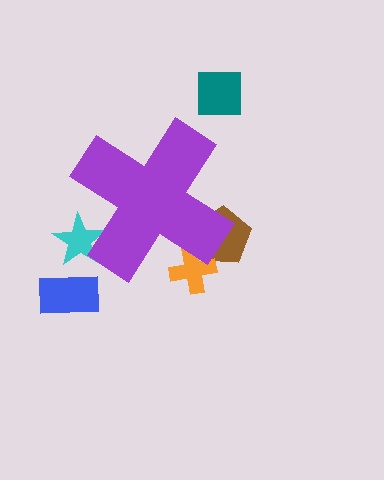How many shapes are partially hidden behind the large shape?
3 shapes are partially hidden.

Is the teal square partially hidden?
No, the teal square is fully visible.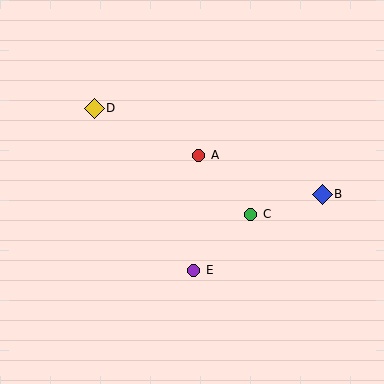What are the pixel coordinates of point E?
Point E is at (194, 270).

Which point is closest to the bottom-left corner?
Point E is closest to the bottom-left corner.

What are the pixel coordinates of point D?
Point D is at (94, 108).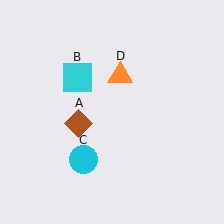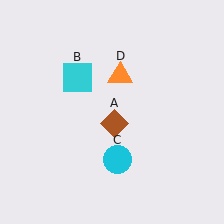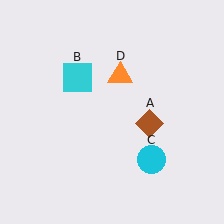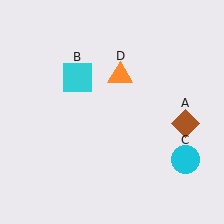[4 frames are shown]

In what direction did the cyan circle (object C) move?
The cyan circle (object C) moved right.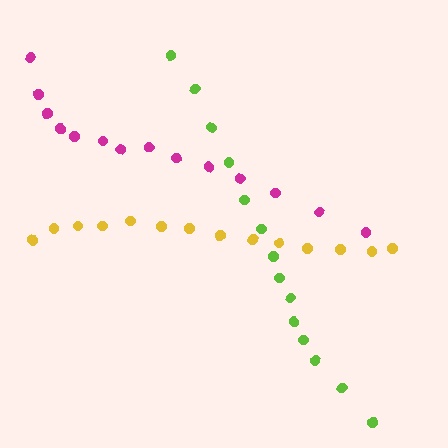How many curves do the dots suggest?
There are 3 distinct paths.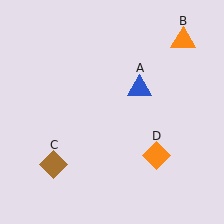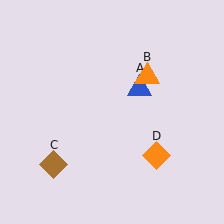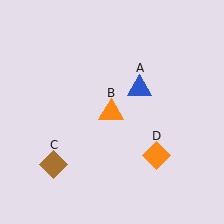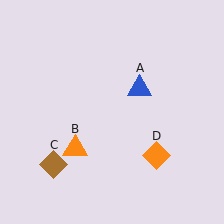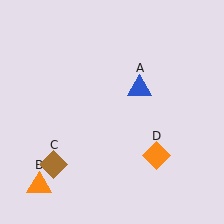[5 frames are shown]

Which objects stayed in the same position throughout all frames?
Blue triangle (object A) and brown diamond (object C) and orange diamond (object D) remained stationary.